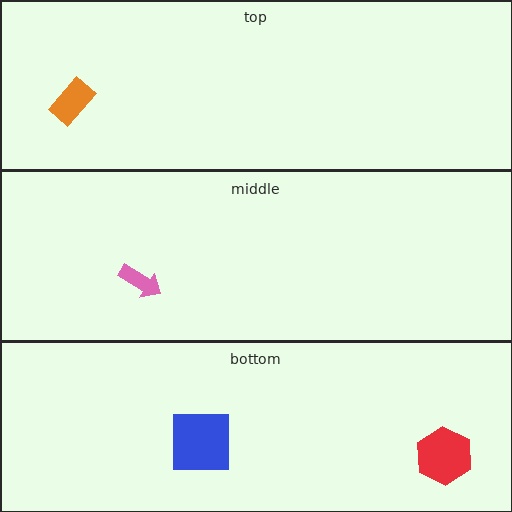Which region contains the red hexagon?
The bottom region.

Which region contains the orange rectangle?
The top region.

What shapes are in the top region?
The orange rectangle.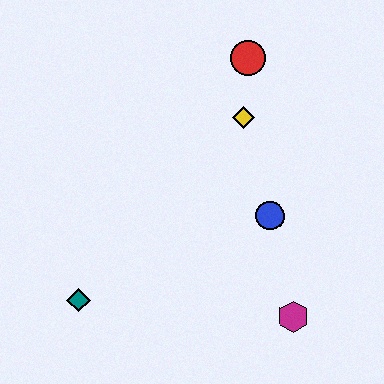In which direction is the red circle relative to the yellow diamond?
The red circle is above the yellow diamond.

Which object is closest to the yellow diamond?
The red circle is closest to the yellow diamond.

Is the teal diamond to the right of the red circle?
No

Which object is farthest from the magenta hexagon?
The red circle is farthest from the magenta hexagon.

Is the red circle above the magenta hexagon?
Yes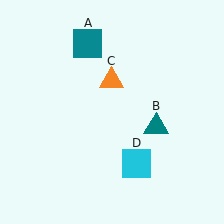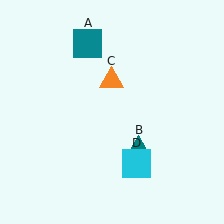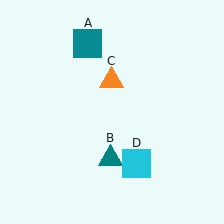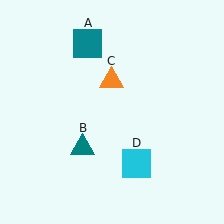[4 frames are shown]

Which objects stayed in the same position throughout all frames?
Teal square (object A) and orange triangle (object C) and cyan square (object D) remained stationary.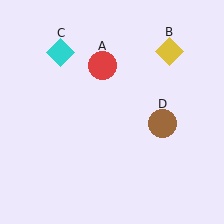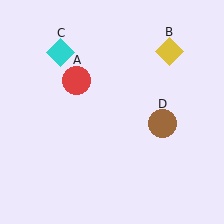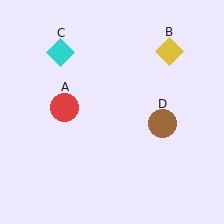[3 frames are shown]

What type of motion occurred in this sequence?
The red circle (object A) rotated counterclockwise around the center of the scene.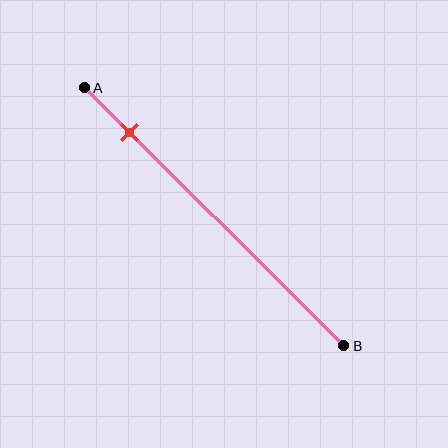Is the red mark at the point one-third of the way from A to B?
No, the mark is at about 15% from A, not at the 33% one-third point.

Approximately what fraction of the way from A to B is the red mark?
The red mark is approximately 15% of the way from A to B.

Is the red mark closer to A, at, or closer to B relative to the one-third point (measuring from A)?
The red mark is closer to point A than the one-third point of segment AB.